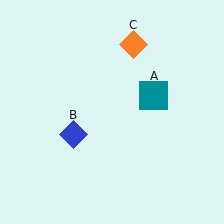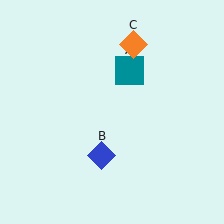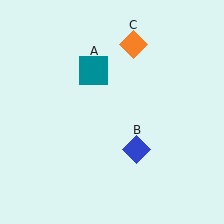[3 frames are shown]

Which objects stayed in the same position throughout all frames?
Orange diamond (object C) remained stationary.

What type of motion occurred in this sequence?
The teal square (object A), blue diamond (object B) rotated counterclockwise around the center of the scene.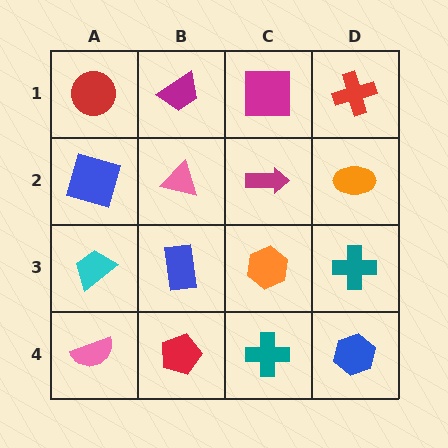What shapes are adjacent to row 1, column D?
An orange ellipse (row 2, column D), a magenta square (row 1, column C).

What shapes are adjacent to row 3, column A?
A blue square (row 2, column A), a pink semicircle (row 4, column A), a blue rectangle (row 3, column B).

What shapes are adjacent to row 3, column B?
A pink triangle (row 2, column B), a red pentagon (row 4, column B), a cyan trapezoid (row 3, column A), an orange hexagon (row 3, column C).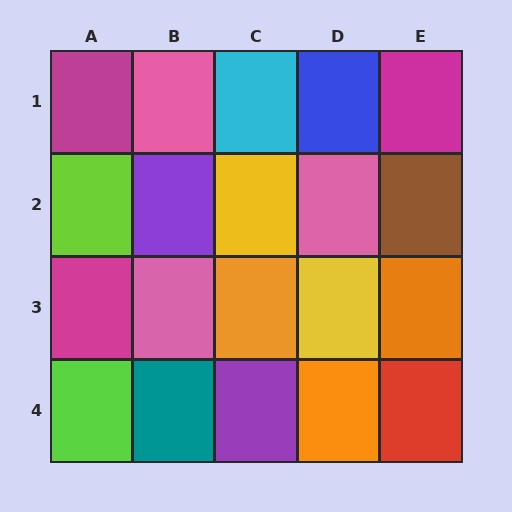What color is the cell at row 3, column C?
Orange.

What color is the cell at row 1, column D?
Blue.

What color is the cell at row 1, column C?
Cyan.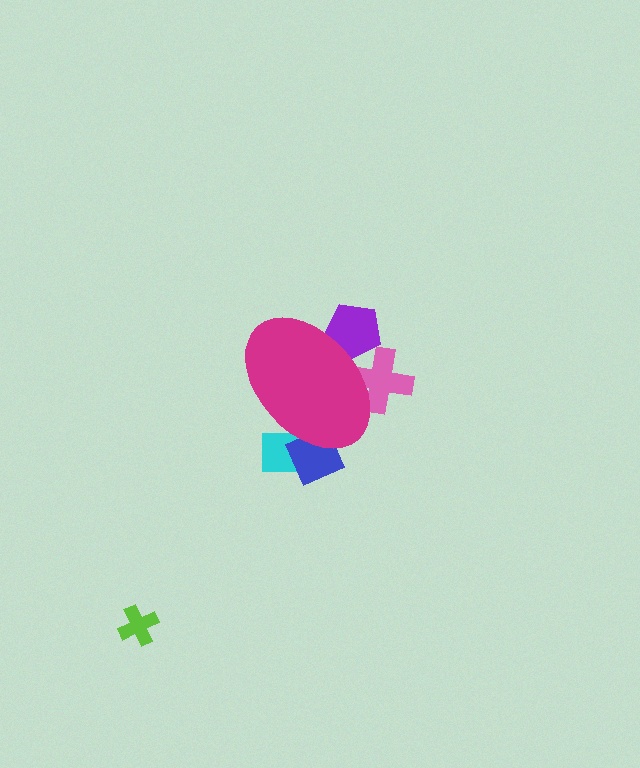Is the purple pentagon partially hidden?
Yes, the purple pentagon is partially hidden behind the magenta ellipse.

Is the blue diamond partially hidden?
Yes, the blue diamond is partially hidden behind the magenta ellipse.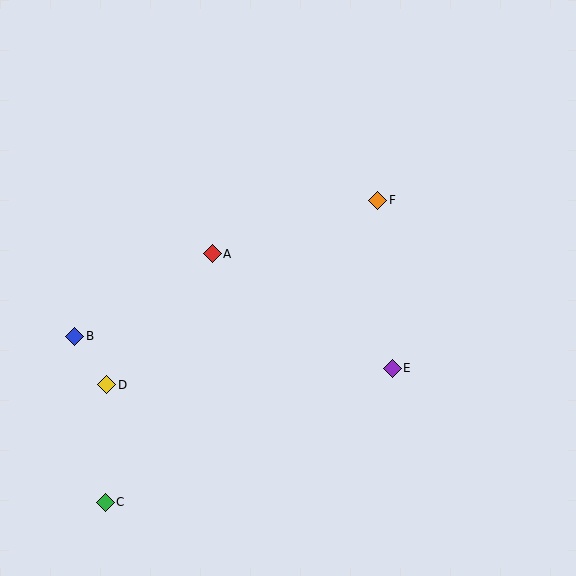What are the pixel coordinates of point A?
Point A is at (212, 254).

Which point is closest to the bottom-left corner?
Point C is closest to the bottom-left corner.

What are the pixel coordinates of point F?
Point F is at (378, 200).